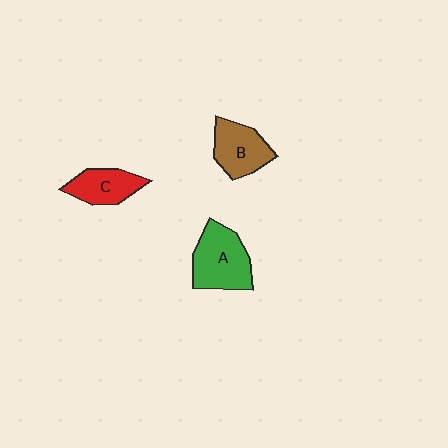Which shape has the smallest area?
Shape C (red).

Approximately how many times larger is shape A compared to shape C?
Approximately 1.5 times.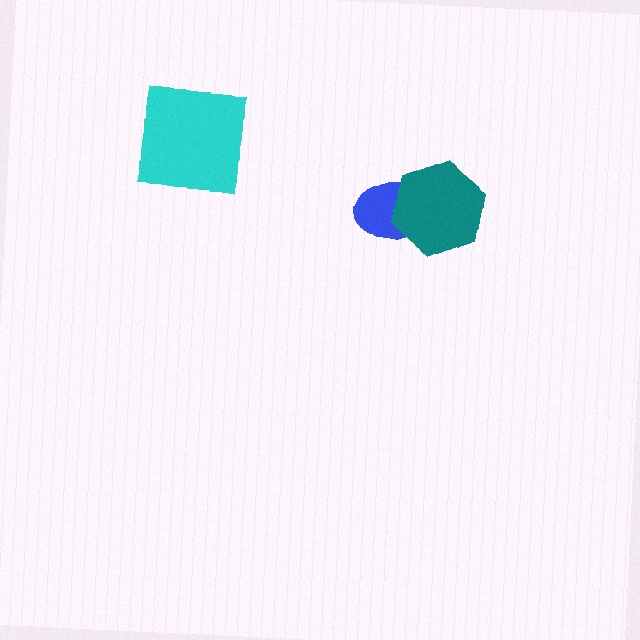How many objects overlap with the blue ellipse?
1 object overlaps with the blue ellipse.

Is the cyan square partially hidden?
No, no other shape covers it.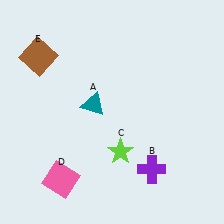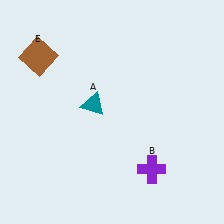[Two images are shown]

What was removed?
The lime star (C), the pink square (D) were removed in Image 2.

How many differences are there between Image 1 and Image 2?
There are 2 differences between the two images.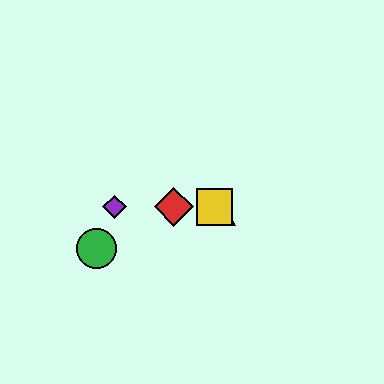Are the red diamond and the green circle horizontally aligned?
No, the red diamond is at y≈207 and the green circle is at y≈248.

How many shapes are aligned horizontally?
4 shapes (the red diamond, the blue triangle, the yellow square, the purple diamond) are aligned horizontally.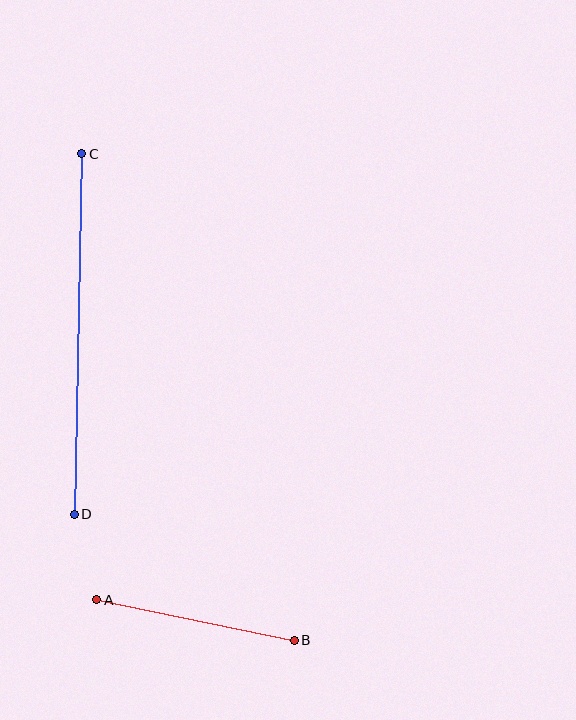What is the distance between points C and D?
The distance is approximately 361 pixels.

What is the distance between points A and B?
The distance is approximately 201 pixels.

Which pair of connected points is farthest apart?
Points C and D are farthest apart.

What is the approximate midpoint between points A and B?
The midpoint is at approximately (195, 620) pixels.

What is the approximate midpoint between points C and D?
The midpoint is at approximately (78, 334) pixels.